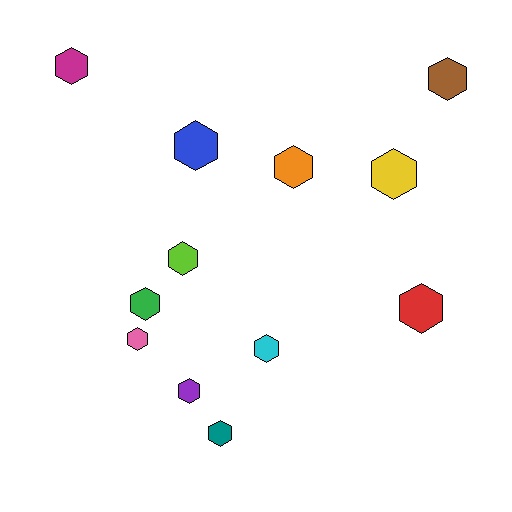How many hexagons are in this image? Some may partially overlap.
There are 12 hexagons.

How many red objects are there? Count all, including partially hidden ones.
There is 1 red object.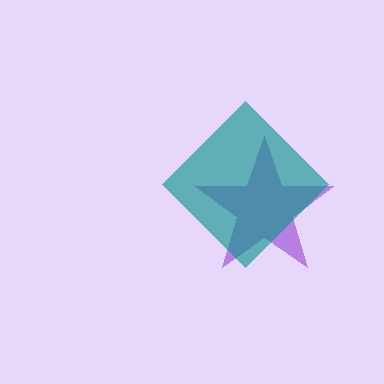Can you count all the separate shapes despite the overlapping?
Yes, there are 2 separate shapes.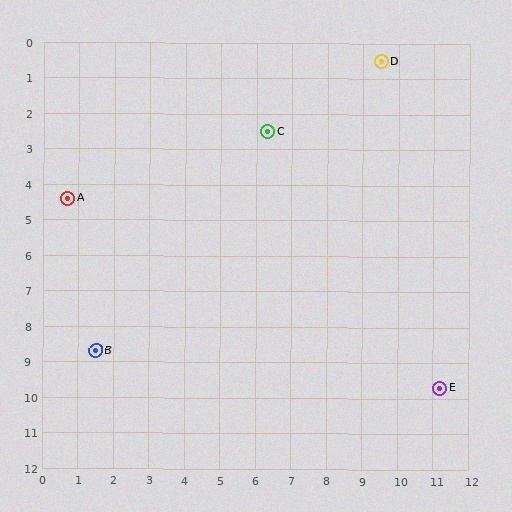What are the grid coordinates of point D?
Point D is at approximately (9.5, 0.5).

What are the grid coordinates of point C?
Point C is at approximately (6.3, 2.5).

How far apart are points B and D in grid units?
Points B and D are about 11.5 grid units apart.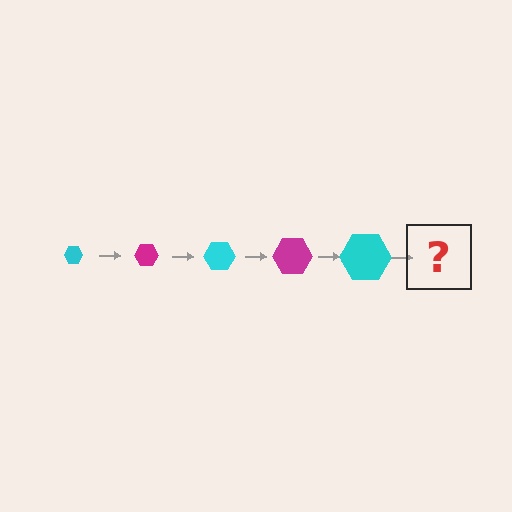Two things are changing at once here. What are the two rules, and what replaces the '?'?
The two rules are that the hexagon grows larger each step and the color cycles through cyan and magenta. The '?' should be a magenta hexagon, larger than the previous one.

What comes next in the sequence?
The next element should be a magenta hexagon, larger than the previous one.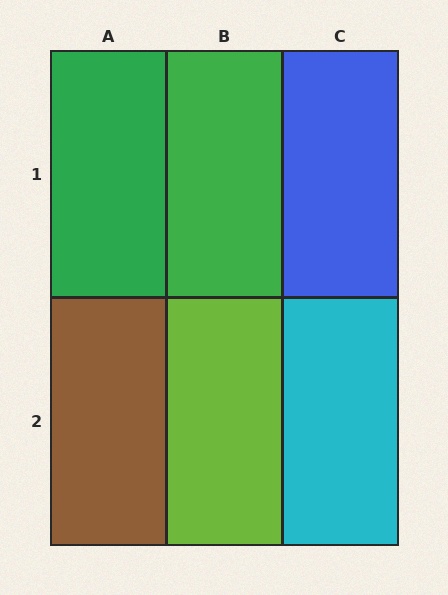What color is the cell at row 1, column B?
Green.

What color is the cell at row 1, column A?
Green.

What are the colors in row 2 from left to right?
Brown, lime, cyan.